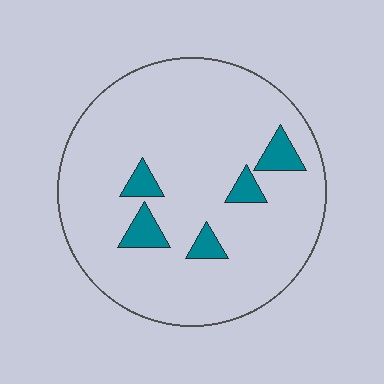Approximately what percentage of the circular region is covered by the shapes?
Approximately 10%.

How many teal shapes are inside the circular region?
5.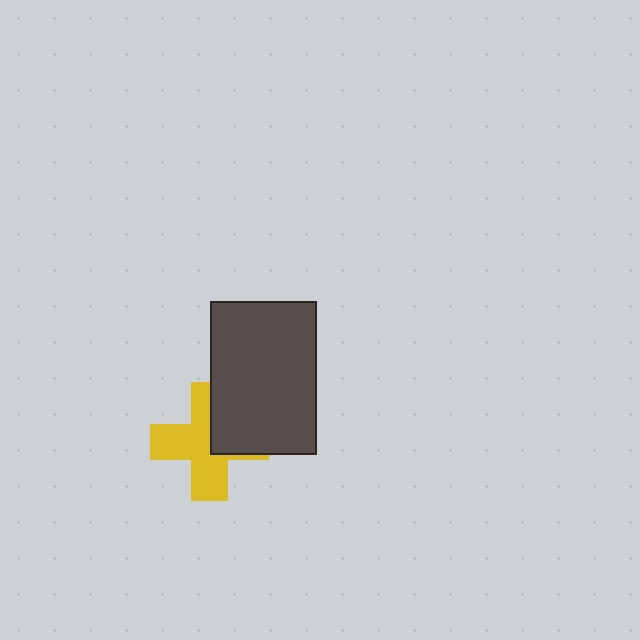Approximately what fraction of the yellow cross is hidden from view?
Roughly 36% of the yellow cross is hidden behind the dark gray rectangle.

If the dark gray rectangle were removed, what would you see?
You would see the complete yellow cross.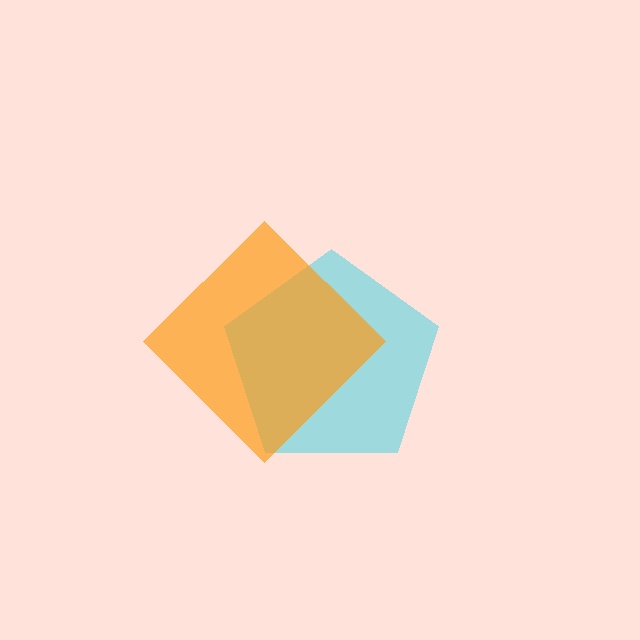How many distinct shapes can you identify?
There are 2 distinct shapes: a cyan pentagon, an orange diamond.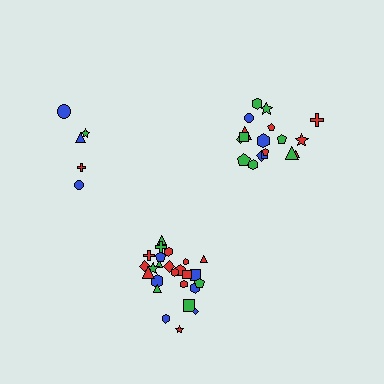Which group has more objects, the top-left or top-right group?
The top-right group.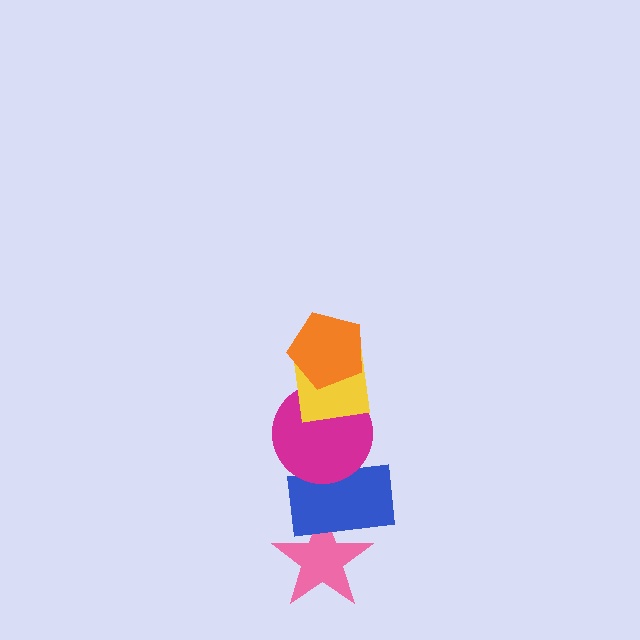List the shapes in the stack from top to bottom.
From top to bottom: the orange pentagon, the yellow square, the magenta circle, the blue rectangle, the pink star.